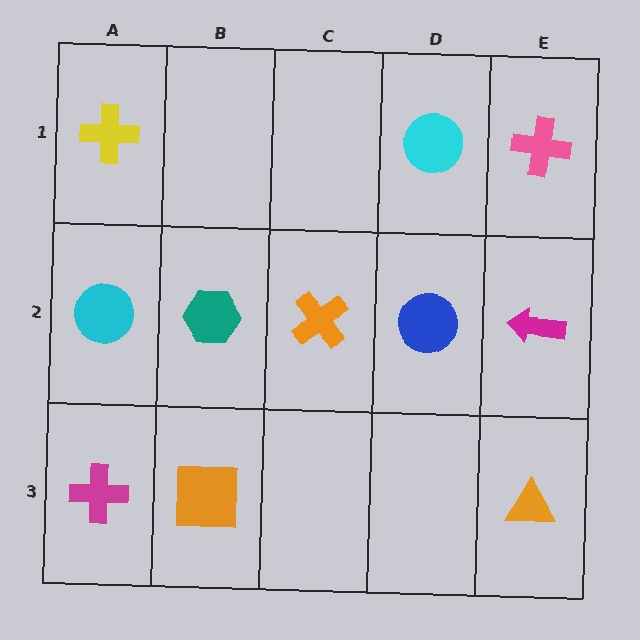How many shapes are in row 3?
3 shapes.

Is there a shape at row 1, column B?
No, that cell is empty.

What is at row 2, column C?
An orange cross.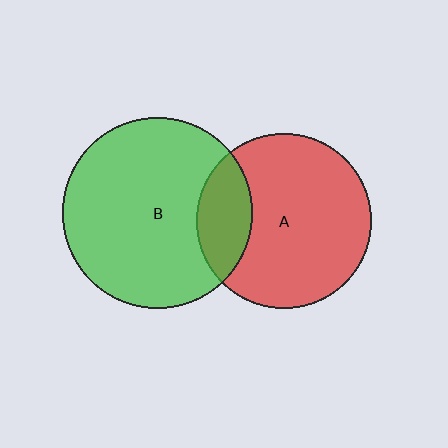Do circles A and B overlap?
Yes.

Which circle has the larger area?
Circle B (green).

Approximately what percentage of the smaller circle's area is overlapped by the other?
Approximately 20%.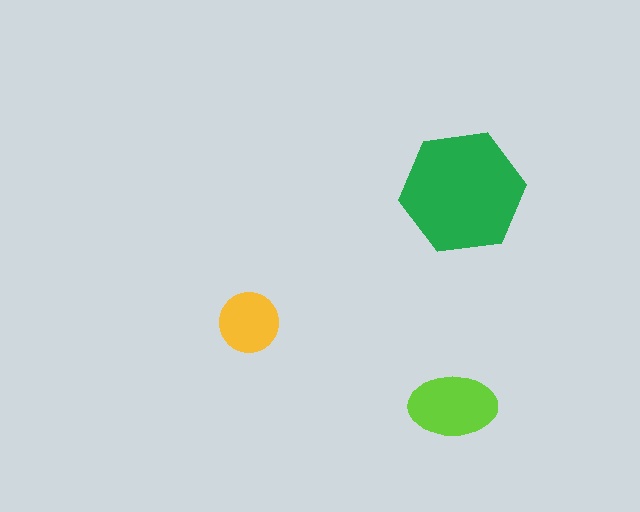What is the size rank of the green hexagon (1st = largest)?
1st.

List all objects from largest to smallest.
The green hexagon, the lime ellipse, the yellow circle.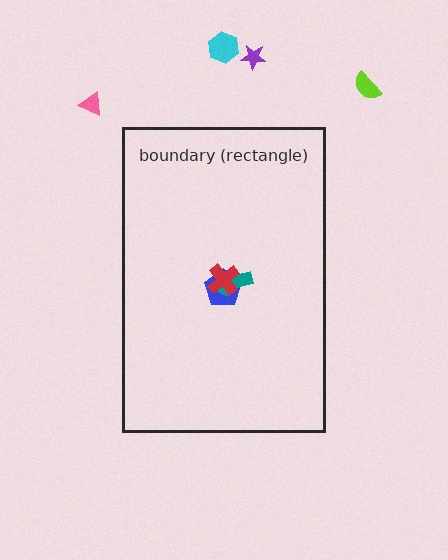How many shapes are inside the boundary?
3 inside, 4 outside.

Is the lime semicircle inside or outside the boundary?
Outside.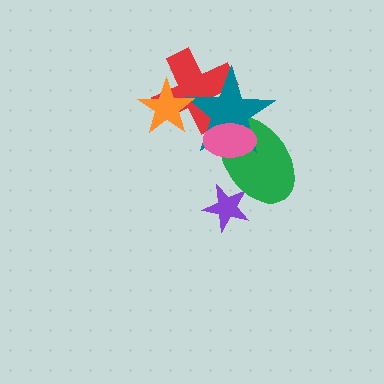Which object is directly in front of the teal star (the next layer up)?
The pink ellipse is directly in front of the teal star.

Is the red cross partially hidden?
Yes, it is partially covered by another shape.